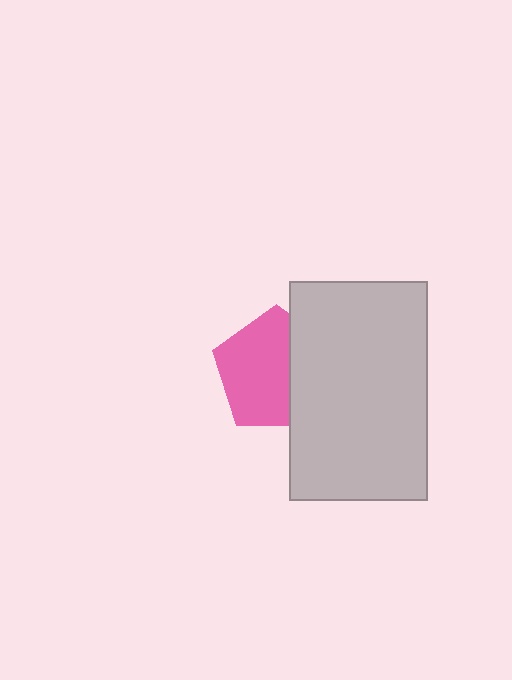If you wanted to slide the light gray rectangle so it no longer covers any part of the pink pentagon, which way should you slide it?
Slide it right — that is the most direct way to separate the two shapes.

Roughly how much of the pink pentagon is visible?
About half of it is visible (roughly 65%).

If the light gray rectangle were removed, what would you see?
You would see the complete pink pentagon.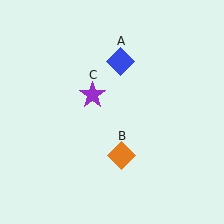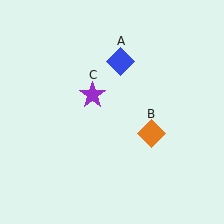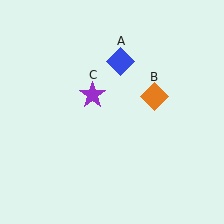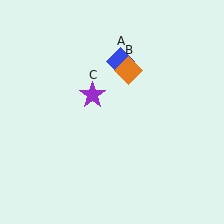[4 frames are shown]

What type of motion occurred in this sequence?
The orange diamond (object B) rotated counterclockwise around the center of the scene.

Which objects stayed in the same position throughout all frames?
Blue diamond (object A) and purple star (object C) remained stationary.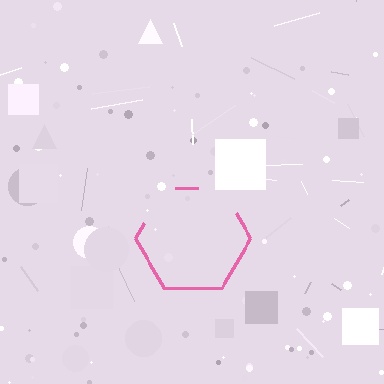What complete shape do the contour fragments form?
The contour fragments form a hexagon.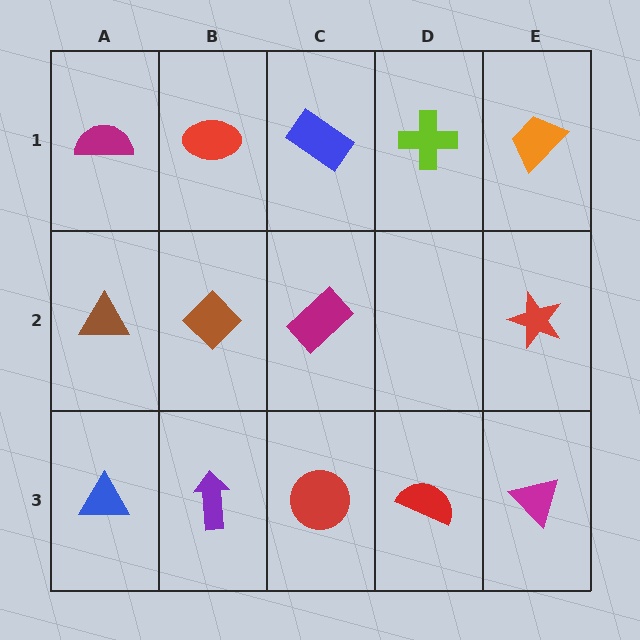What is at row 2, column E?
A red star.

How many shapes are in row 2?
4 shapes.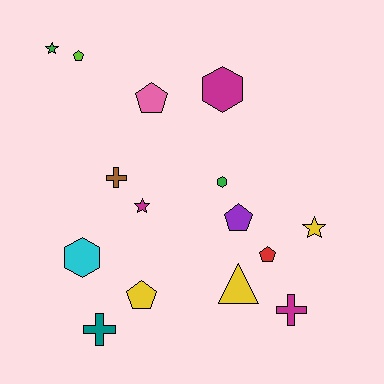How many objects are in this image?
There are 15 objects.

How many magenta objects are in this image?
There are 3 magenta objects.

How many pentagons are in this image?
There are 5 pentagons.